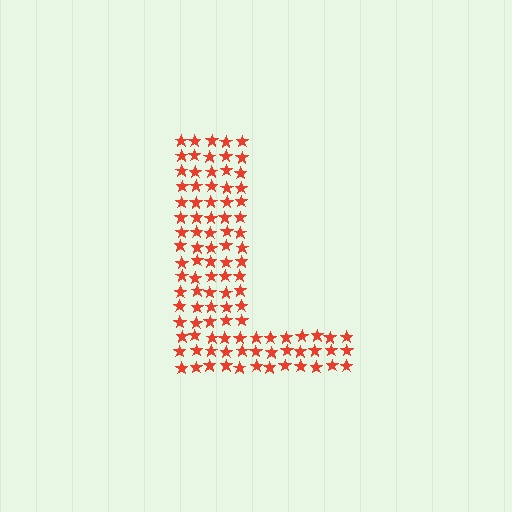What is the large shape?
The large shape is the letter L.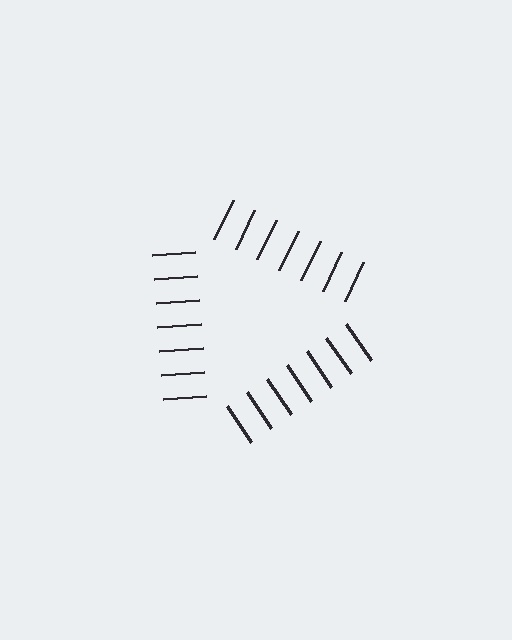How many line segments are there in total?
21 — 7 along each of the 3 edges.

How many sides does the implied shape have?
3 sides — the line-ends trace a triangle.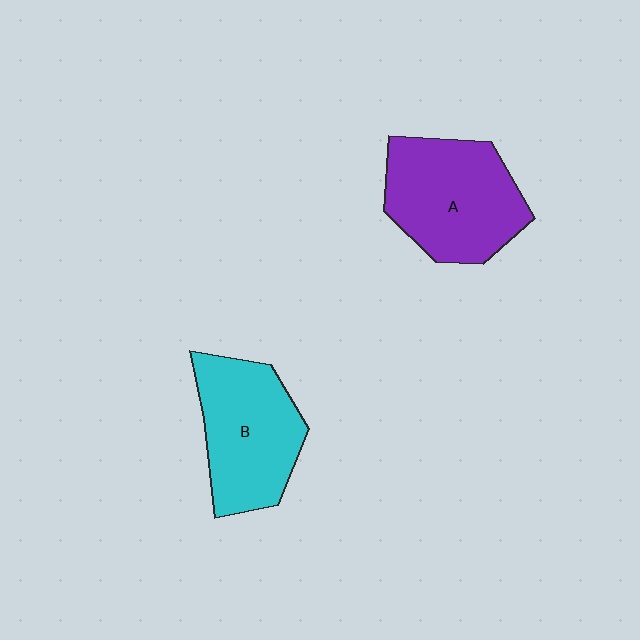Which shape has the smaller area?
Shape B (cyan).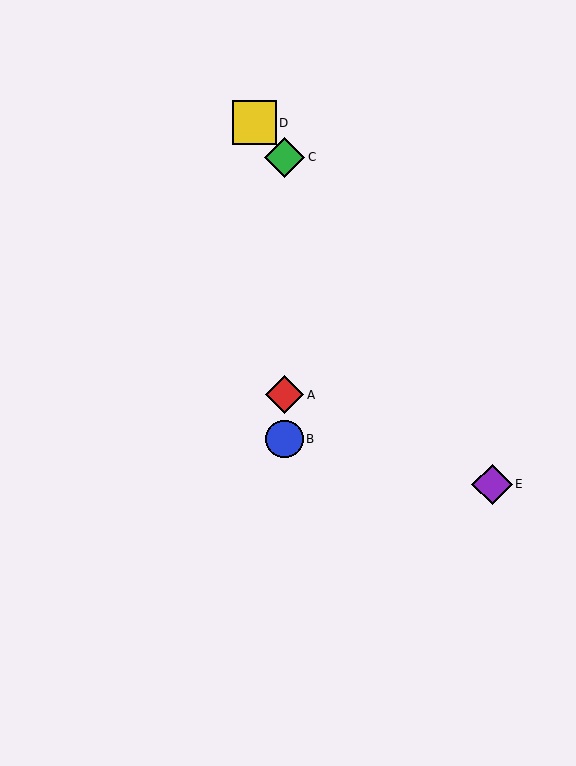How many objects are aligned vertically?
3 objects (A, B, C) are aligned vertically.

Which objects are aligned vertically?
Objects A, B, C are aligned vertically.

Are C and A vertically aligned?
Yes, both are at x≈285.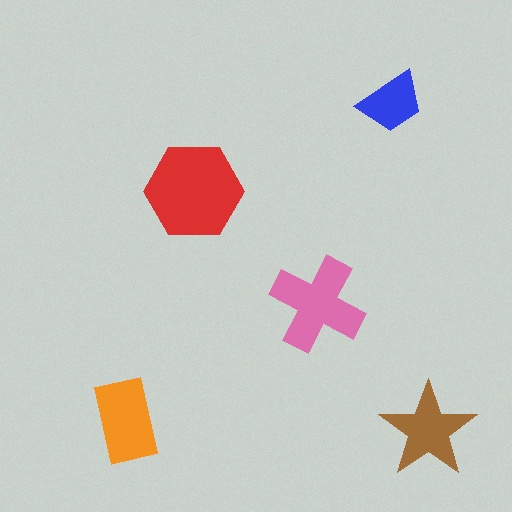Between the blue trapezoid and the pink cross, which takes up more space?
The pink cross.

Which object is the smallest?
The blue trapezoid.